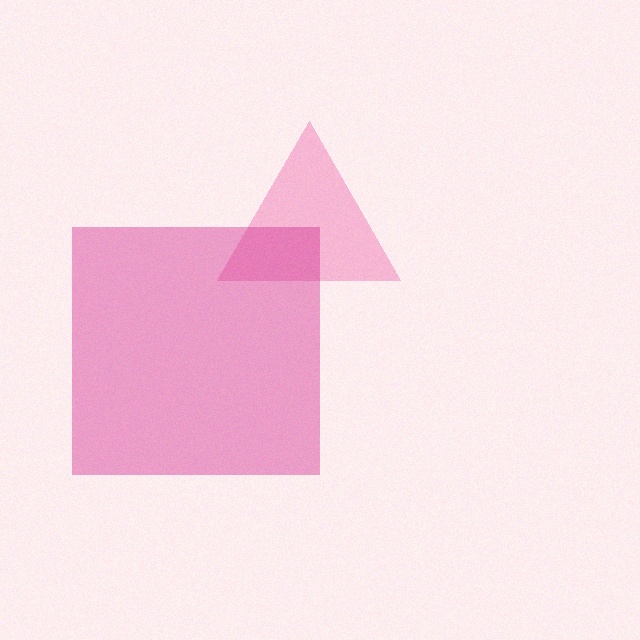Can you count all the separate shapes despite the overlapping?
Yes, there are 2 separate shapes.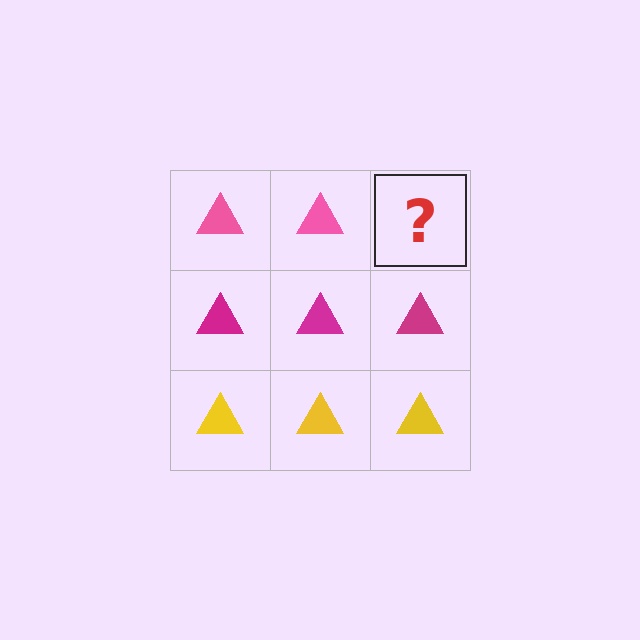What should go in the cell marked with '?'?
The missing cell should contain a pink triangle.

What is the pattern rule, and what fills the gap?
The rule is that each row has a consistent color. The gap should be filled with a pink triangle.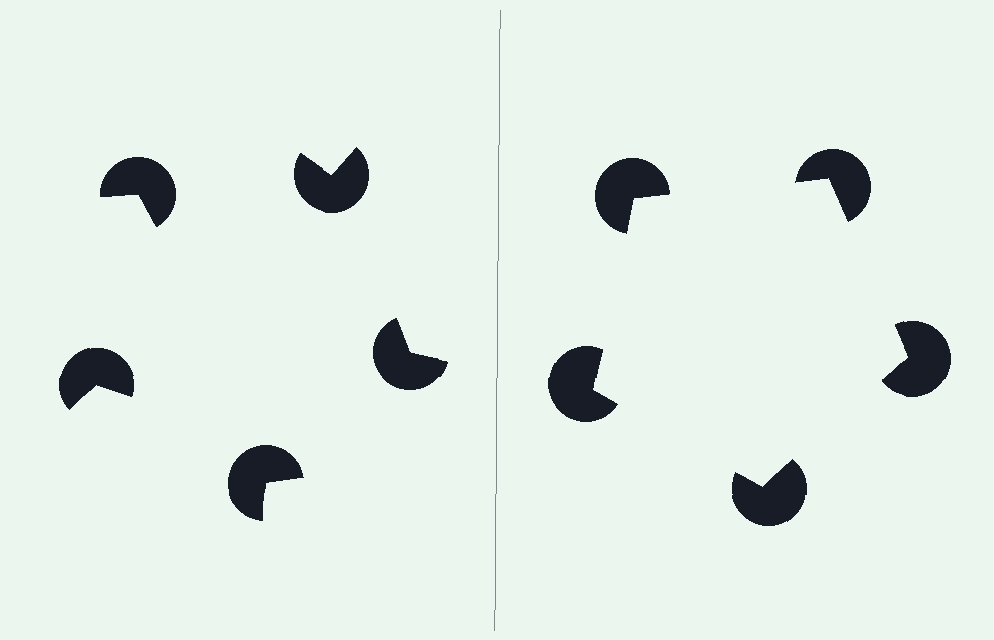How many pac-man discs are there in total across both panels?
10 — 5 on each side.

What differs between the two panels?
The pac-man discs are positioned identically on both sides; only the wedge orientations differ. On the right they align to a pentagon; on the left they are misaligned.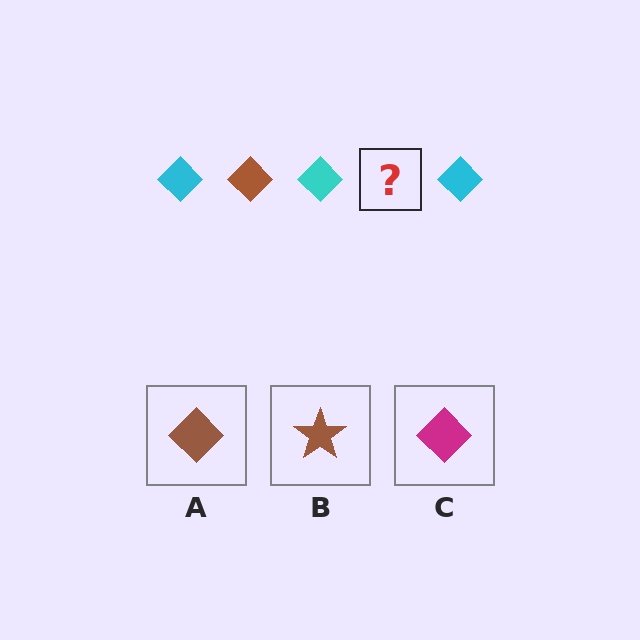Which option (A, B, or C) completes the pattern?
A.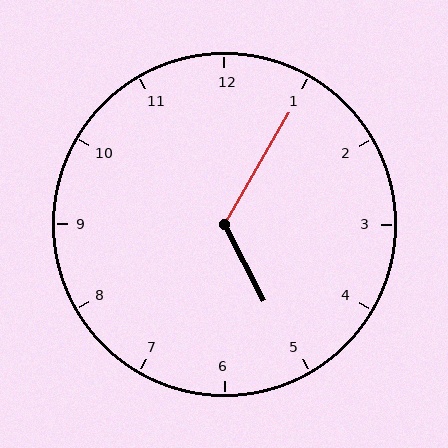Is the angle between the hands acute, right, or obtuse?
It is obtuse.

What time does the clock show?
5:05.